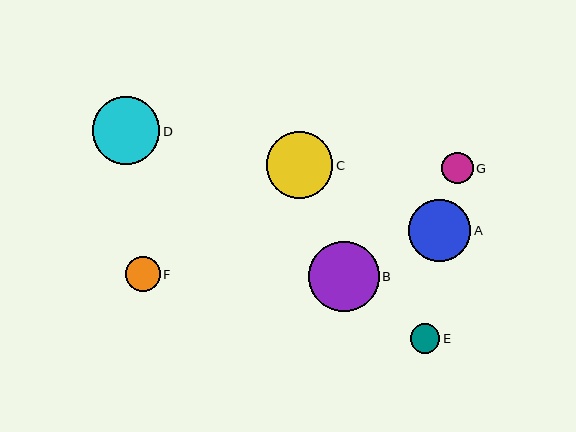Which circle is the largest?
Circle B is the largest with a size of approximately 71 pixels.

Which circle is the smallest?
Circle E is the smallest with a size of approximately 29 pixels.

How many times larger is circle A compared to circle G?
Circle A is approximately 2.0 times the size of circle G.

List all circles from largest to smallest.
From largest to smallest: B, D, C, A, F, G, E.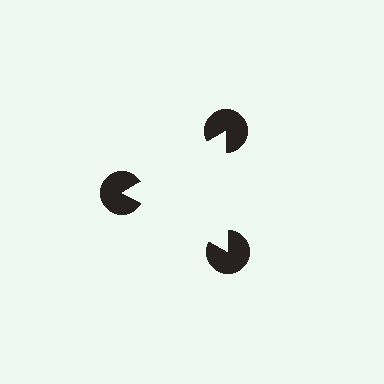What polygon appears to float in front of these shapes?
An illusory triangle — its edges are inferred from the aligned wedge cuts in the pac-man discs, not physically drawn.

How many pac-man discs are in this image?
There are 3 — one at each vertex of the illusory triangle.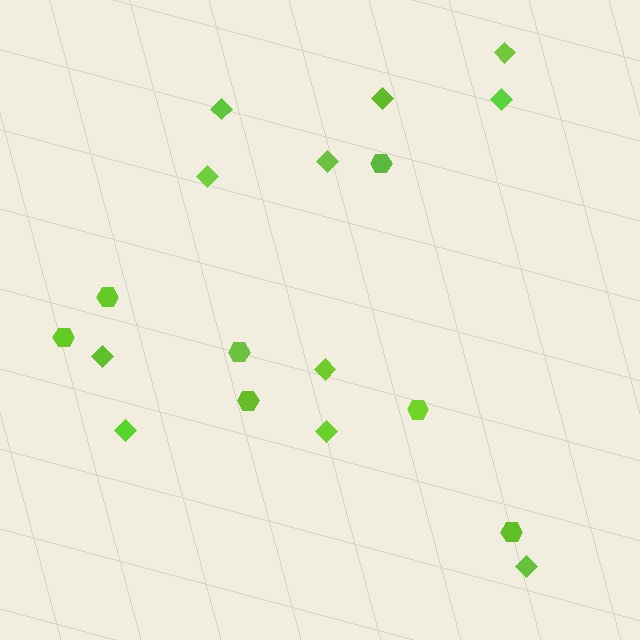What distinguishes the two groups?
There are 2 groups: one group of hexagons (7) and one group of diamonds (11).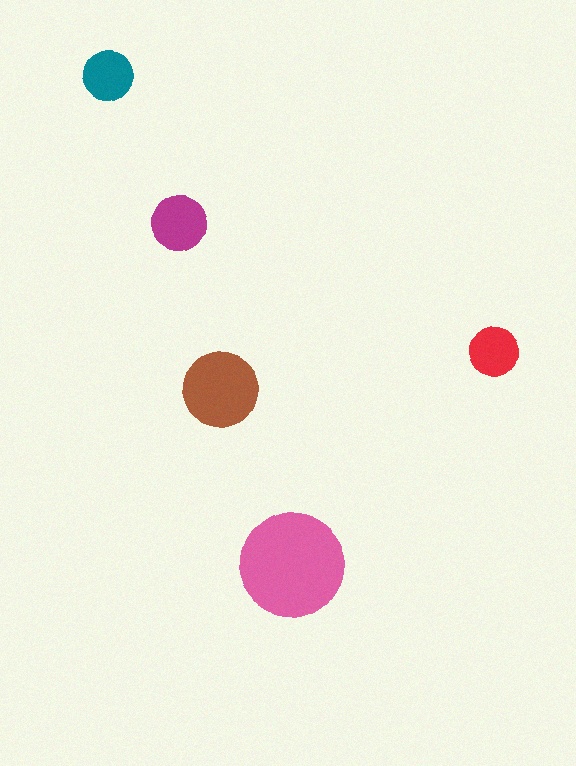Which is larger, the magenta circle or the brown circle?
The brown one.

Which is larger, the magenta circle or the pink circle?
The pink one.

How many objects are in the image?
There are 5 objects in the image.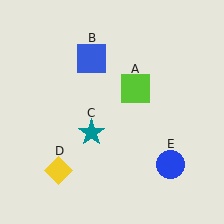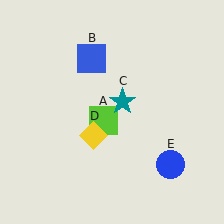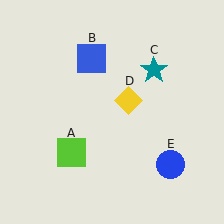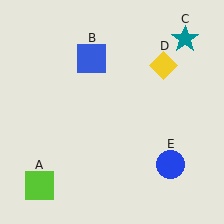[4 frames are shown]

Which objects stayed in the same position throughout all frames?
Blue square (object B) and blue circle (object E) remained stationary.